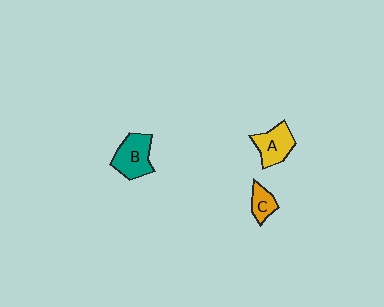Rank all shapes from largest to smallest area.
From largest to smallest: B (teal), A (yellow), C (orange).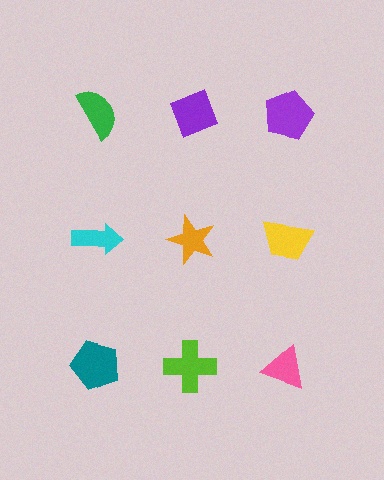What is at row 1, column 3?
A purple pentagon.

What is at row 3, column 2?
A lime cross.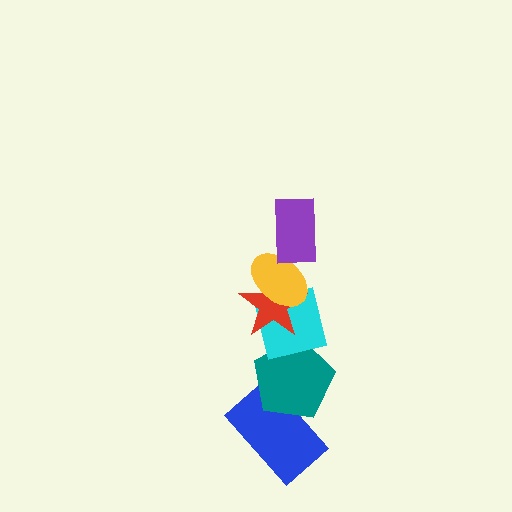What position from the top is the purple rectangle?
The purple rectangle is 1st from the top.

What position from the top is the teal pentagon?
The teal pentagon is 5th from the top.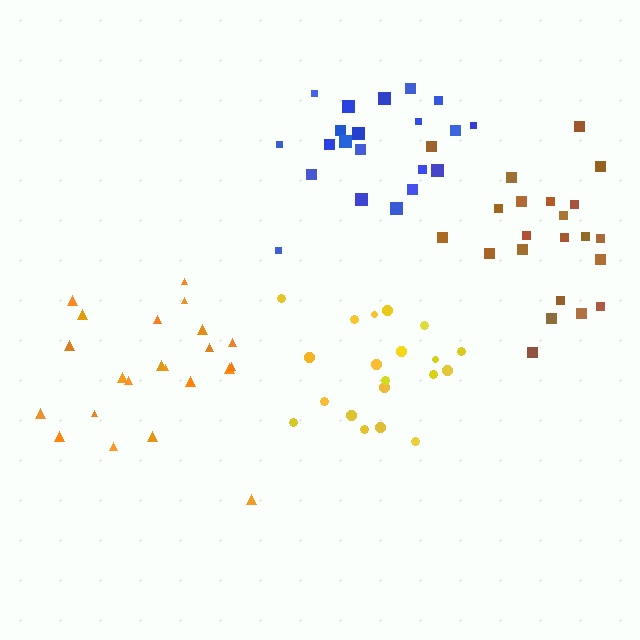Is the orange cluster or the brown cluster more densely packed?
Brown.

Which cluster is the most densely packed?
Yellow.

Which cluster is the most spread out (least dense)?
Blue.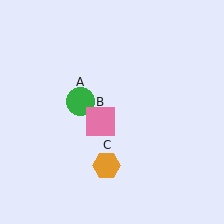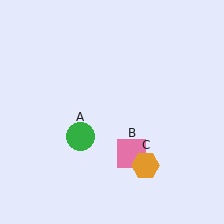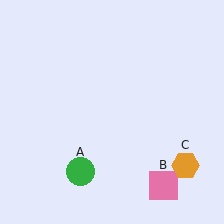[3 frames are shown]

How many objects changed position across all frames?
3 objects changed position: green circle (object A), pink square (object B), orange hexagon (object C).